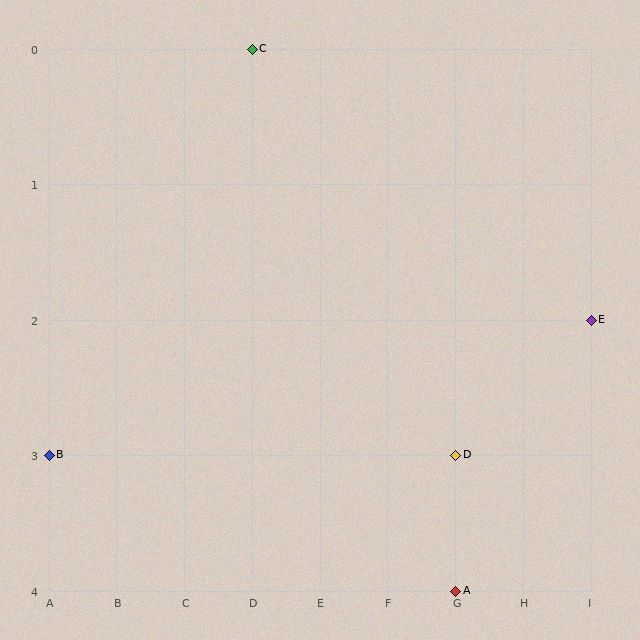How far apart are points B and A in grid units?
Points B and A are 6 columns and 1 row apart (about 6.1 grid units diagonally).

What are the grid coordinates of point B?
Point B is at grid coordinates (A, 3).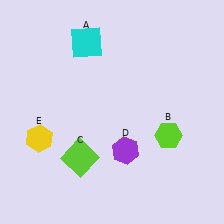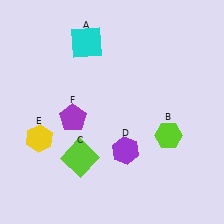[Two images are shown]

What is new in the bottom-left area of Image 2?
A purple pentagon (F) was added in the bottom-left area of Image 2.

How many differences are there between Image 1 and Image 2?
There is 1 difference between the two images.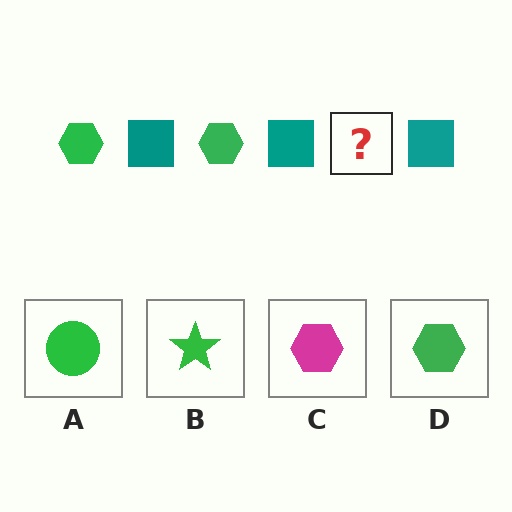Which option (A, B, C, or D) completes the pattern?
D.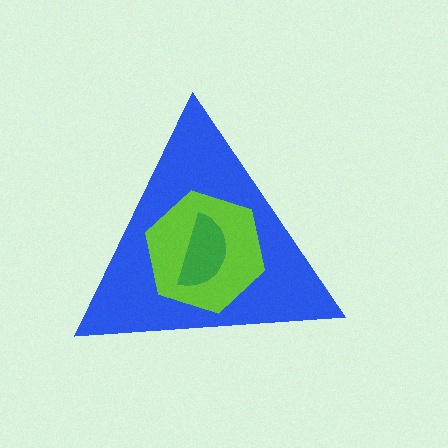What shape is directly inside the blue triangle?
The lime hexagon.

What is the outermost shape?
The blue triangle.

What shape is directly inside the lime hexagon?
The green semicircle.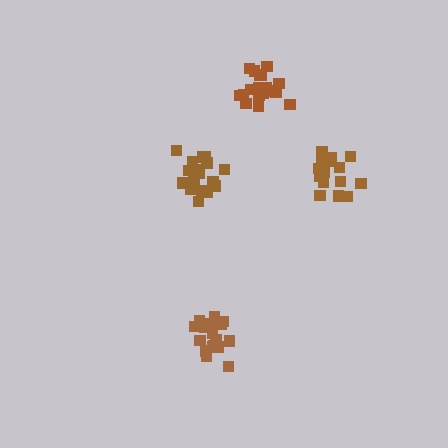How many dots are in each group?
Group 1: 19 dots, Group 2: 20 dots, Group 3: 16 dots, Group 4: 20 dots (75 total).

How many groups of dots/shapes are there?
There are 4 groups.